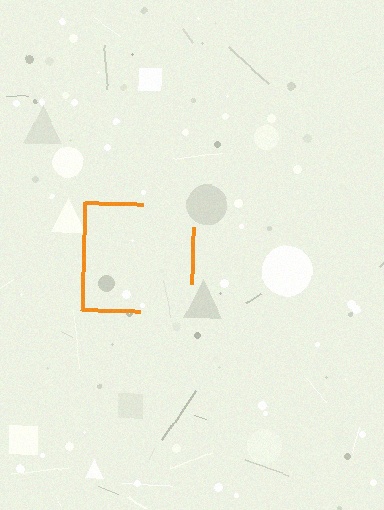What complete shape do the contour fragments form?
The contour fragments form a square.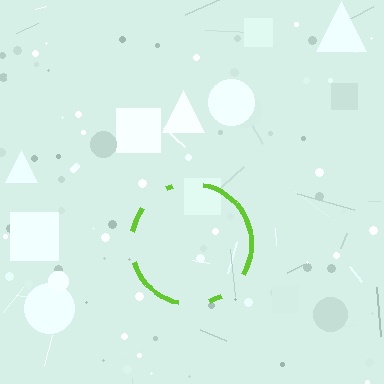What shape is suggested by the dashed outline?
The dashed outline suggests a circle.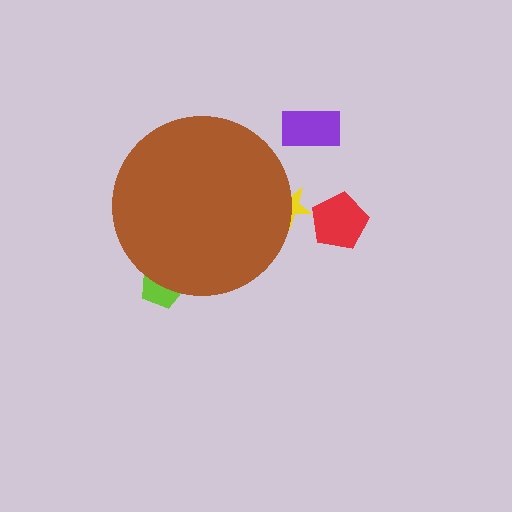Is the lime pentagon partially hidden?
Yes, the lime pentagon is partially hidden behind the brown circle.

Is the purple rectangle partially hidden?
No, the purple rectangle is fully visible.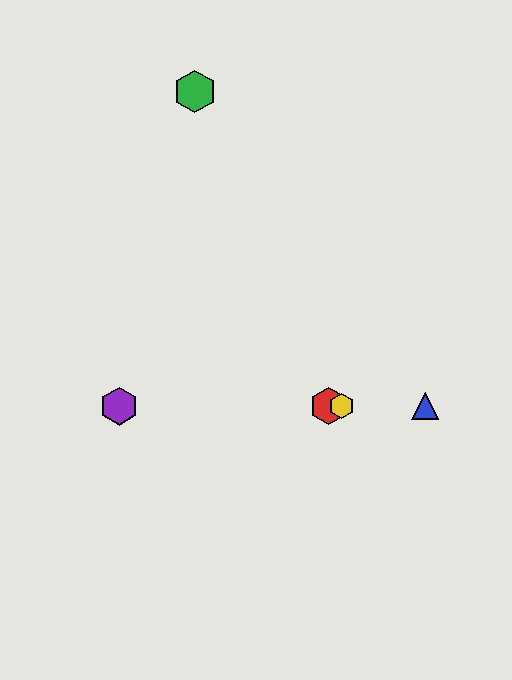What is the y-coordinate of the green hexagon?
The green hexagon is at y≈92.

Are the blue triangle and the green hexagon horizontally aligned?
No, the blue triangle is at y≈406 and the green hexagon is at y≈92.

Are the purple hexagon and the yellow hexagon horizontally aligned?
Yes, both are at y≈406.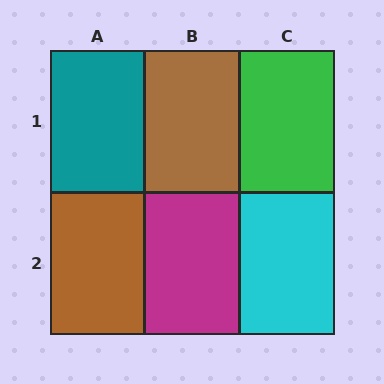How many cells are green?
1 cell is green.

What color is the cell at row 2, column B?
Magenta.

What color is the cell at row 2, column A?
Brown.